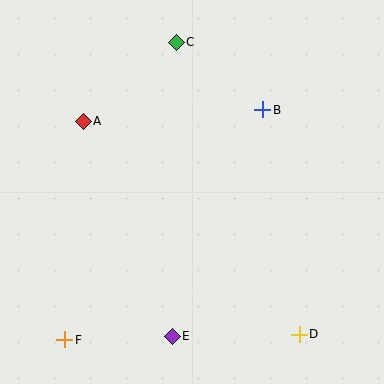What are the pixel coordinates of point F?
Point F is at (65, 340).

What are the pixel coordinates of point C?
Point C is at (176, 42).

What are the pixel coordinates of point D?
Point D is at (299, 334).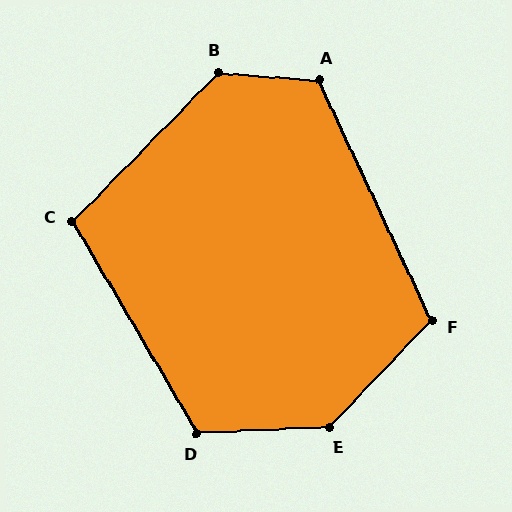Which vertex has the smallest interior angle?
C, at approximately 105 degrees.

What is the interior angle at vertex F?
Approximately 111 degrees (obtuse).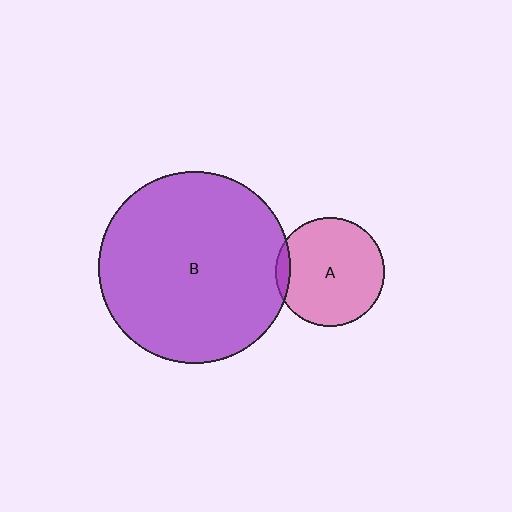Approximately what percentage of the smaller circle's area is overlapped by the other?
Approximately 5%.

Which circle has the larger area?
Circle B (purple).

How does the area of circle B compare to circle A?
Approximately 3.1 times.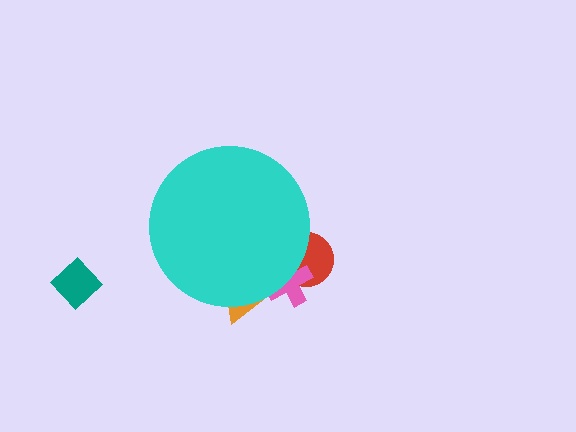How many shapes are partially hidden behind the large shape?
3 shapes are partially hidden.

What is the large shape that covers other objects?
A cyan circle.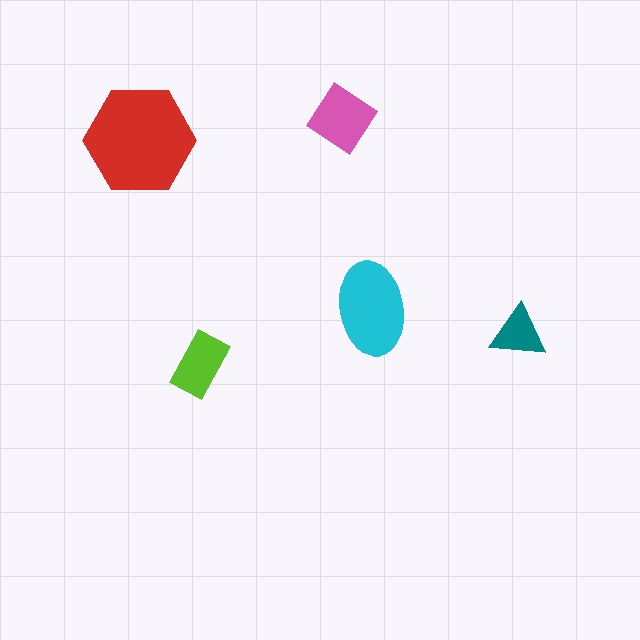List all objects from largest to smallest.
The red hexagon, the cyan ellipse, the pink diamond, the lime rectangle, the teal triangle.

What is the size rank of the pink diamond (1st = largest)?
3rd.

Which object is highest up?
The pink diamond is topmost.